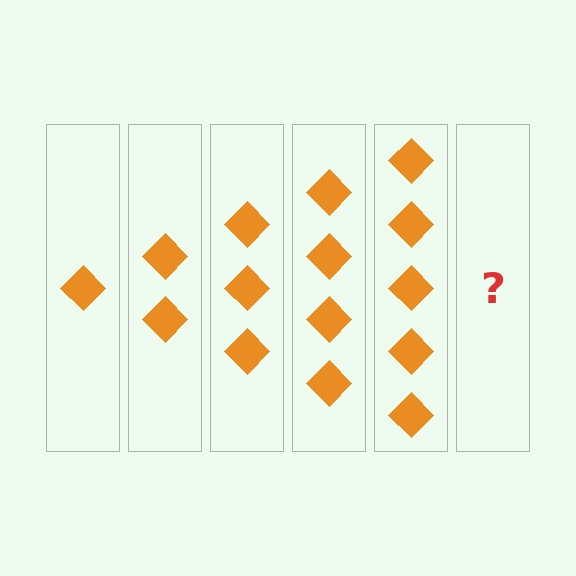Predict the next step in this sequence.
The next step is 6 diamonds.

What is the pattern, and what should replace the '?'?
The pattern is that each step adds one more diamond. The '?' should be 6 diamonds.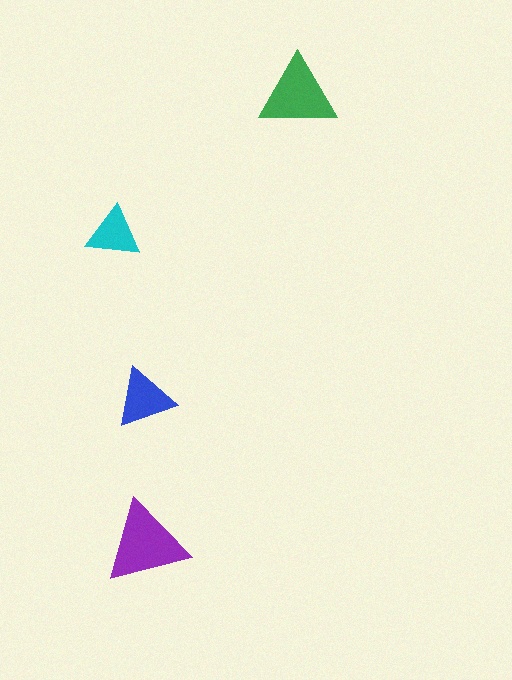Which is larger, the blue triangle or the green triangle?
The green one.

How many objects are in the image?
There are 4 objects in the image.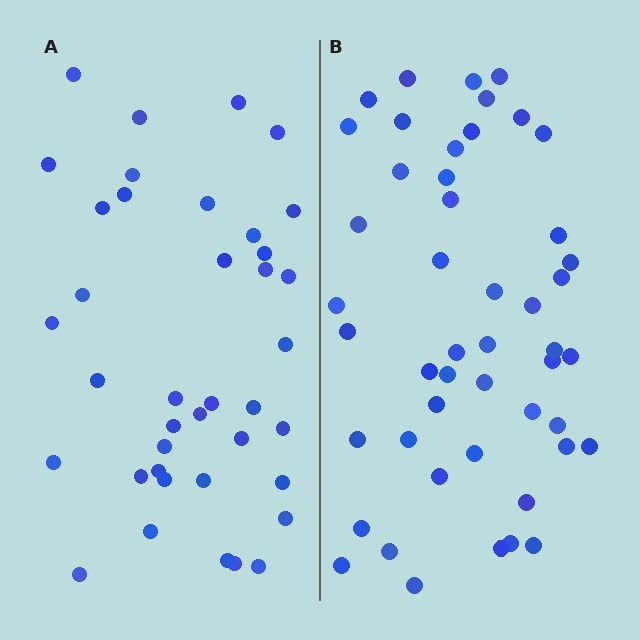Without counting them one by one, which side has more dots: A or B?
Region B (the right region) has more dots.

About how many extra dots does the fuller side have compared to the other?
Region B has roughly 8 or so more dots than region A.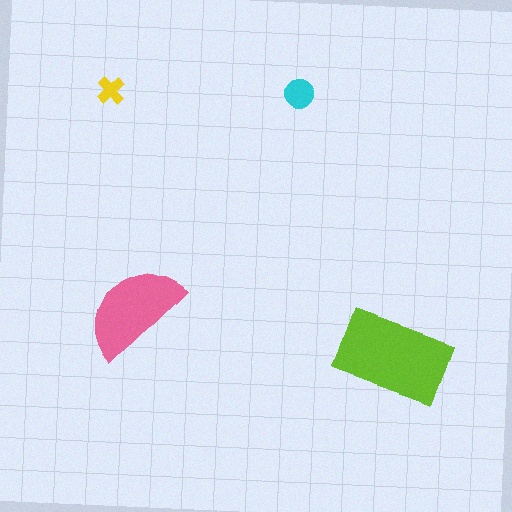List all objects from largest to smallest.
The lime rectangle, the pink semicircle, the cyan circle, the yellow cross.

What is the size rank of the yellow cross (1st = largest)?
4th.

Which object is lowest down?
The lime rectangle is bottommost.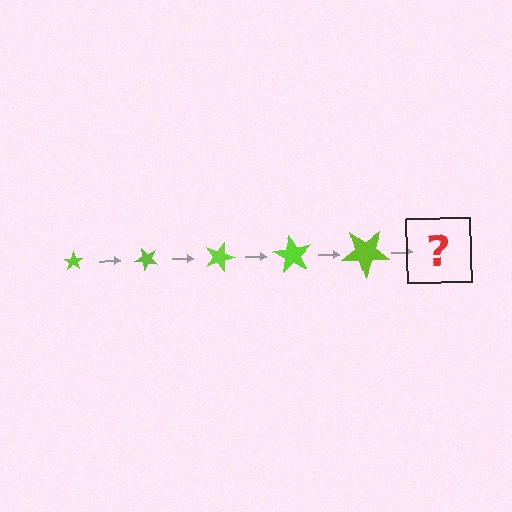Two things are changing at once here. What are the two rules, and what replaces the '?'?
The two rules are that the star grows larger each step and it rotates 45 degrees each step. The '?' should be a star, larger than the previous one and rotated 225 degrees from the start.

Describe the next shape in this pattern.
It should be a star, larger than the previous one and rotated 225 degrees from the start.